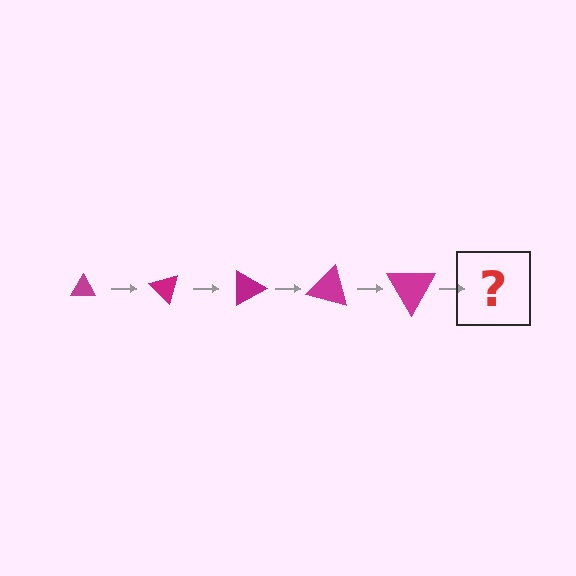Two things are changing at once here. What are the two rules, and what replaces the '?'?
The two rules are that the triangle grows larger each step and it rotates 45 degrees each step. The '?' should be a triangle, larger than the previous one and rotated 225 degrees from the start.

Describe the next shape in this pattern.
It should be a triangle, larger than the previous one and rotated 225 degrees from the start.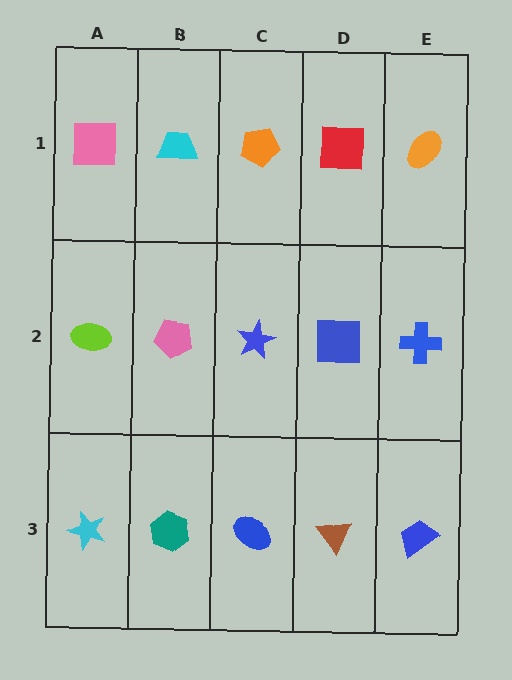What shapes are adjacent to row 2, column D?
A red square (row 1, column D), a brown triangle (row 3, column D), a blue star (row 2, column C), a blue cross (row 2, column E).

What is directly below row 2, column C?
A blue ellipse.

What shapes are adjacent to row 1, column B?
A pink pentagon (row 2, column B), a pink square (row 1, column A), an orange pentagon (row 1, column C).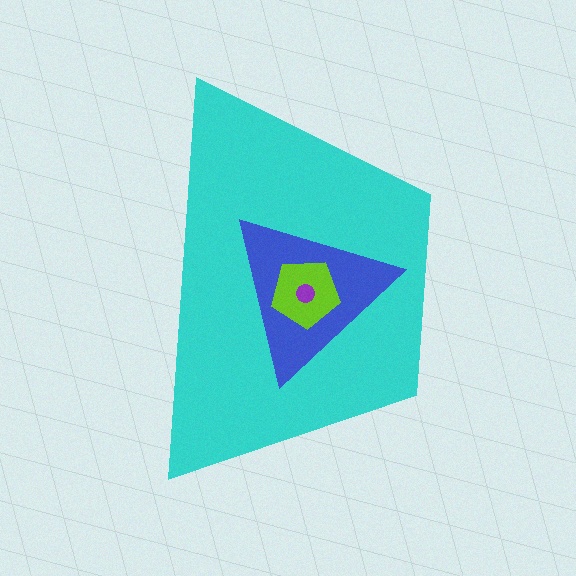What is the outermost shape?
The cyan trapezoid.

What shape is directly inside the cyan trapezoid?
The blue triangle.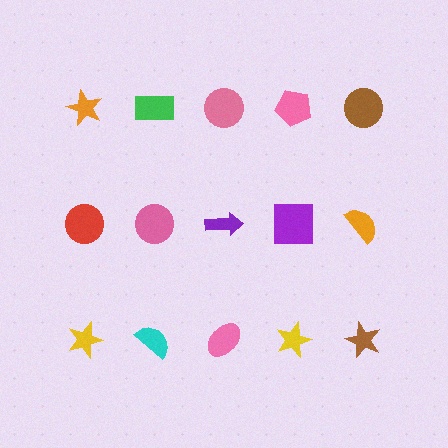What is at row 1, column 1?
An orange star.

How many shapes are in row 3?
5 shapes.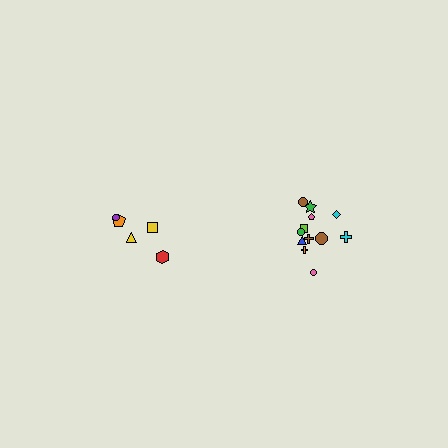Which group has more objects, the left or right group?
The right group.